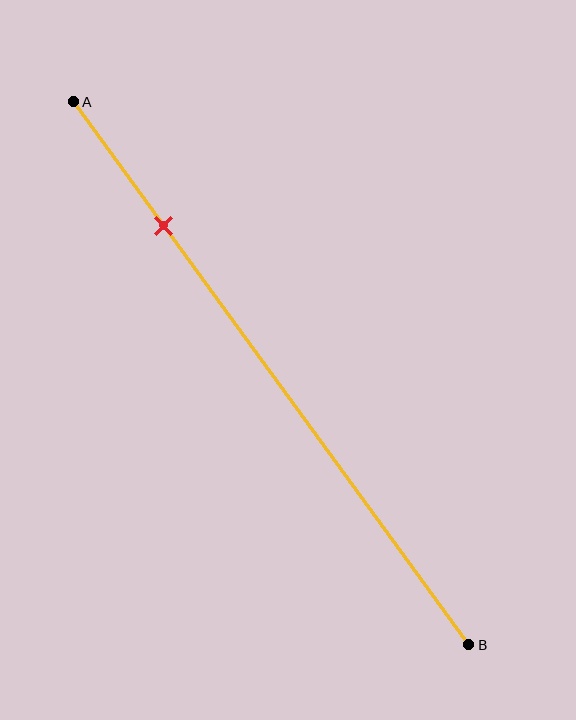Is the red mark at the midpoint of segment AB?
No, the mark is at about 25% from A, not at the 50% midpoint.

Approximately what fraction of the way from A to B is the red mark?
The red mark is approximately 25% of the way from A to B.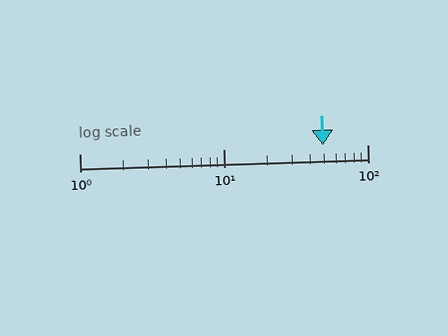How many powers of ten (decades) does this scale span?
The scale spans 2 decades, from 1 to 100.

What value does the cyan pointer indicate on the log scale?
The pointer indicates approximately 49.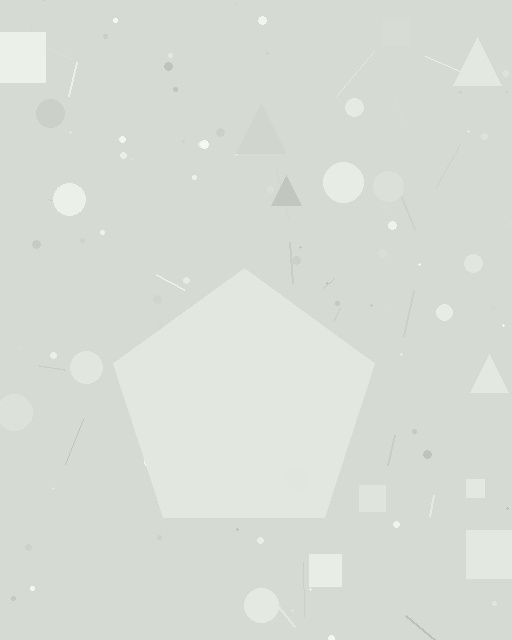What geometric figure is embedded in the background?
A pentagon is embedded in the background.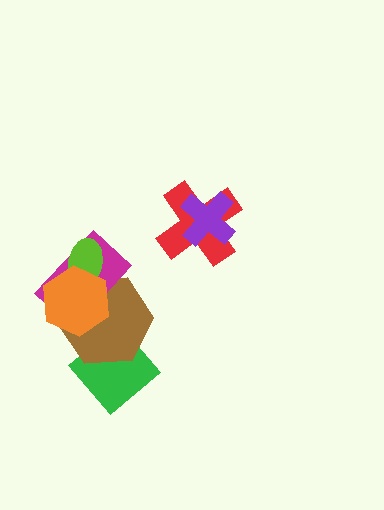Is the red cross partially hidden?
Yes, it is partially covered by another shape.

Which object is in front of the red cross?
The purple cross is in front of the red cross.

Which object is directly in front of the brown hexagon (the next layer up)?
The magenta rectangle is directly in front of the brown hexagon.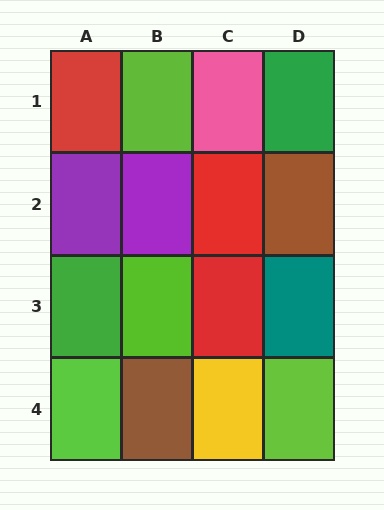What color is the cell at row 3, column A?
Green.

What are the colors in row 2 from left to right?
Purple, purple, red, brown.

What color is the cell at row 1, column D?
Green.